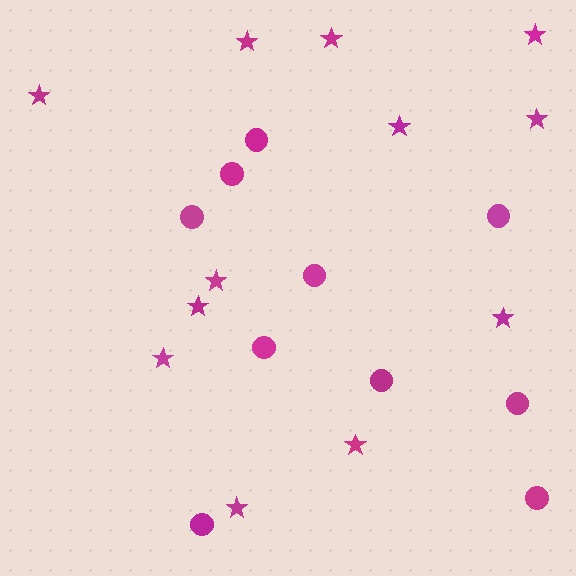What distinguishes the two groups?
There are 2 groups: one group of stars (12) and one group of circles (10).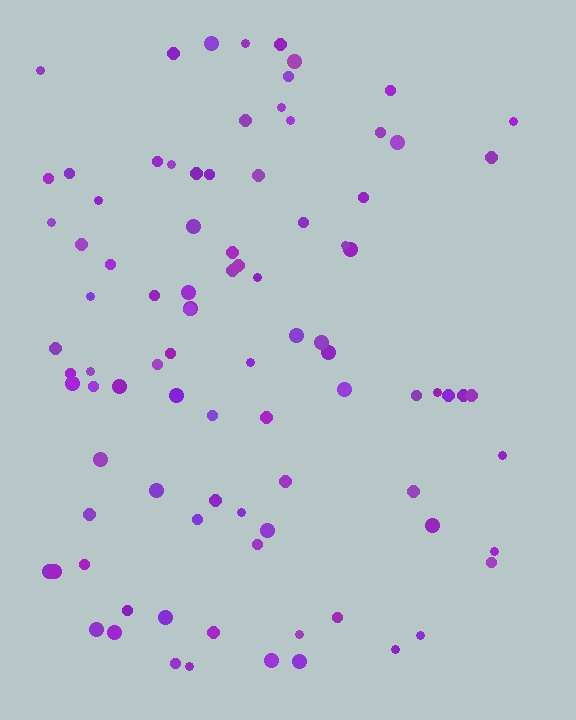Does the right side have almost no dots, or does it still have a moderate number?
Still a moderate number, just noticeably fewer than the left.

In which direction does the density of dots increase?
From right to left, with the left side densest.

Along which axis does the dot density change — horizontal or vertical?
Horizontal.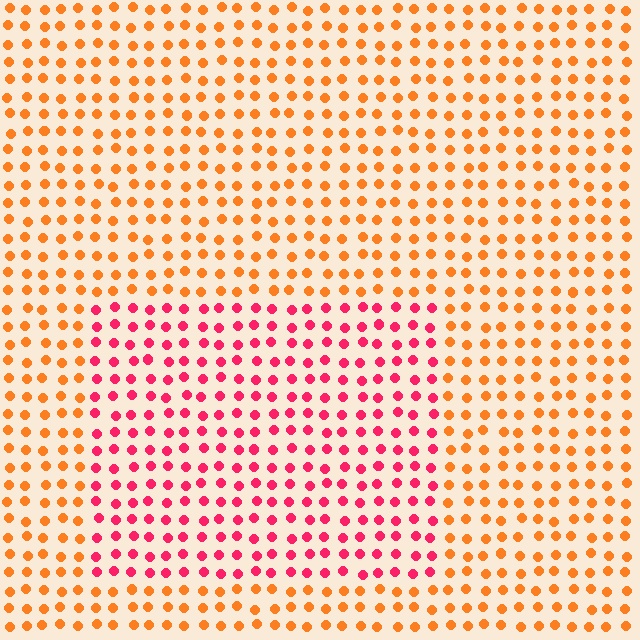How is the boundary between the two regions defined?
The boundary is defined purely by a slight shift in hue (about 45 degrees). Spacing, size, and orientation are identical on both sides.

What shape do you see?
I see a rectangle.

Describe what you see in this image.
The image is filled with small orange elements in a uniform arrangement. A rectangle-shaped region is visible where the elements are tinted to a slightly different hue, forming a subtle color boundary.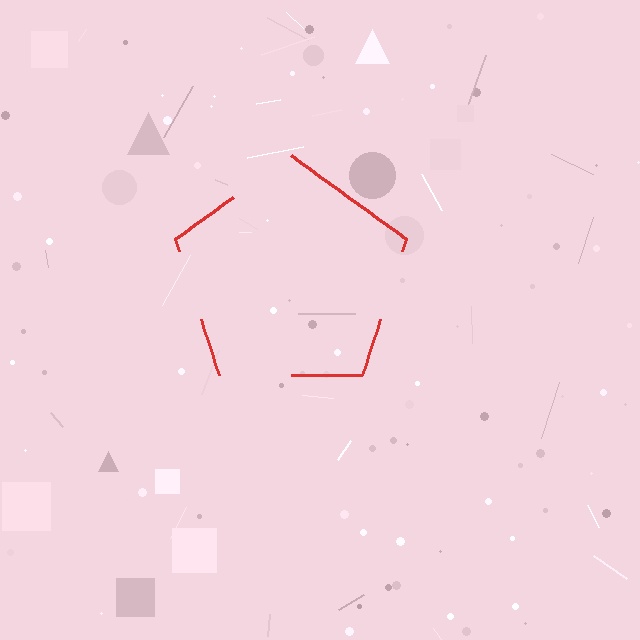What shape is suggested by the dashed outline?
The dashed outline suggests a pentagon.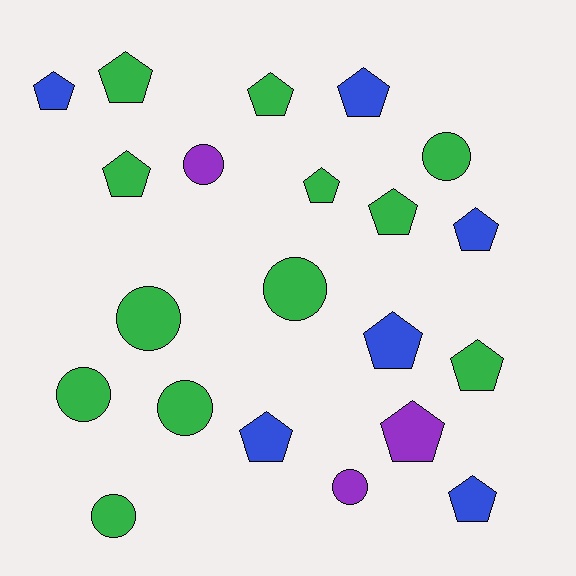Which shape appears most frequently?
Pentagon, with 13 objects.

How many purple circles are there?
There are 2 purple circles.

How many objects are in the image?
There are 21 objects.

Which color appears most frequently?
Green, with 12 objects.